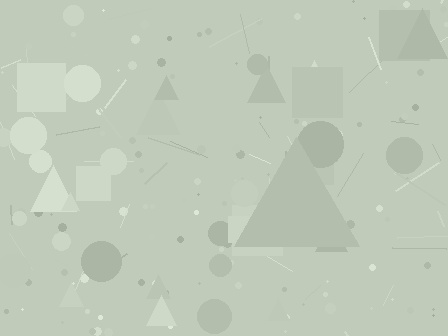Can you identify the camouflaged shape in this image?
The camouflaged shape is a triangle.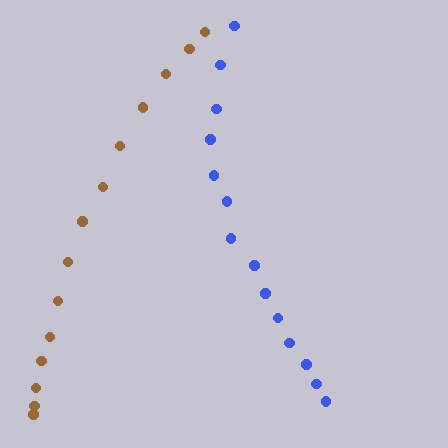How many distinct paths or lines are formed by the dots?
There are 2 distinct paths.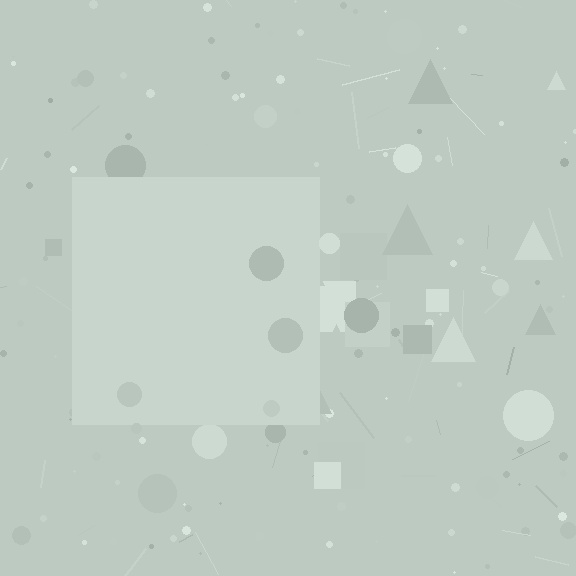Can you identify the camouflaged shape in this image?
The camouflaged shape is a square.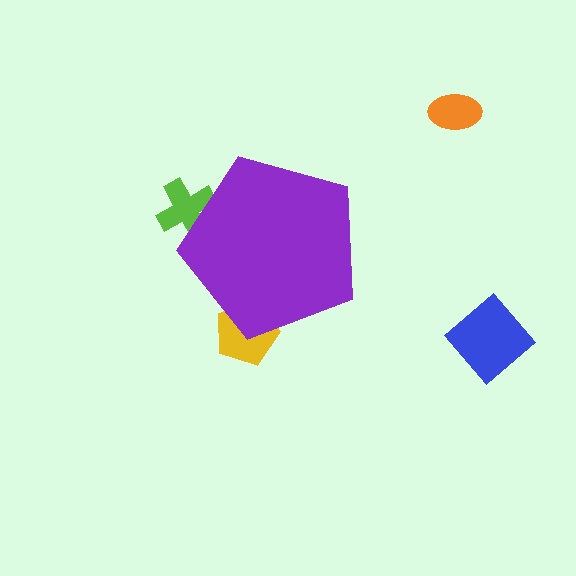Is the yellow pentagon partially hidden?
Yes, the yellow pentagon is partially hidden behind the purple pentagon.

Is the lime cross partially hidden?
Yes, the lime cross is partially hidden behind the purple pentagon.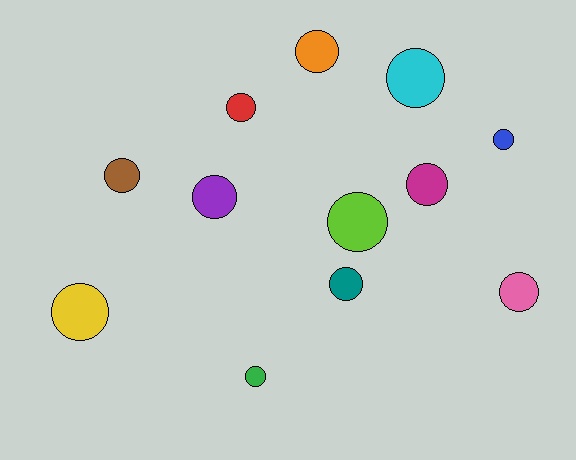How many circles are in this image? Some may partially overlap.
There are 12 circles.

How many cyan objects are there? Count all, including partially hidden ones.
There is 1 cyan object.